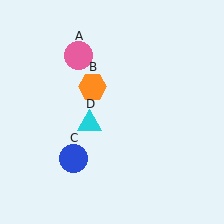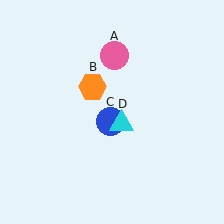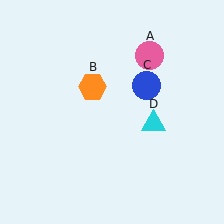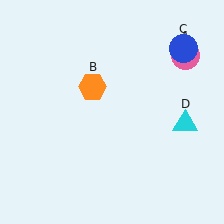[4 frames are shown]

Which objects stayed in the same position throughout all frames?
Orange hexagon (object B) remained stationary.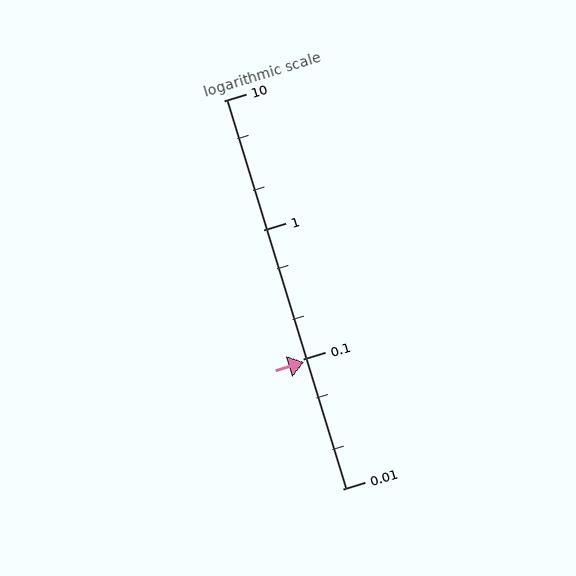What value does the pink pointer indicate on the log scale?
The pointer indicates approximately 0.095.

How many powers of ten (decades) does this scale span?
The scale spans 3 decades, from 0.01 to 10.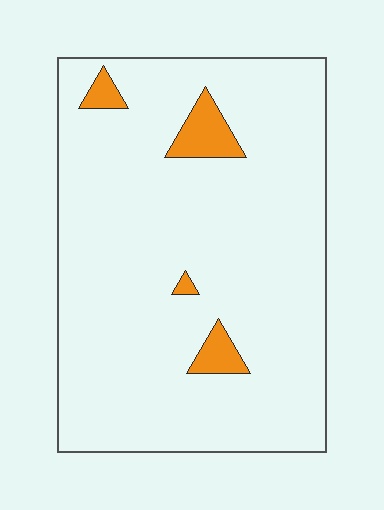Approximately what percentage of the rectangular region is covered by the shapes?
Approximately 5%.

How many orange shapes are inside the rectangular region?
4.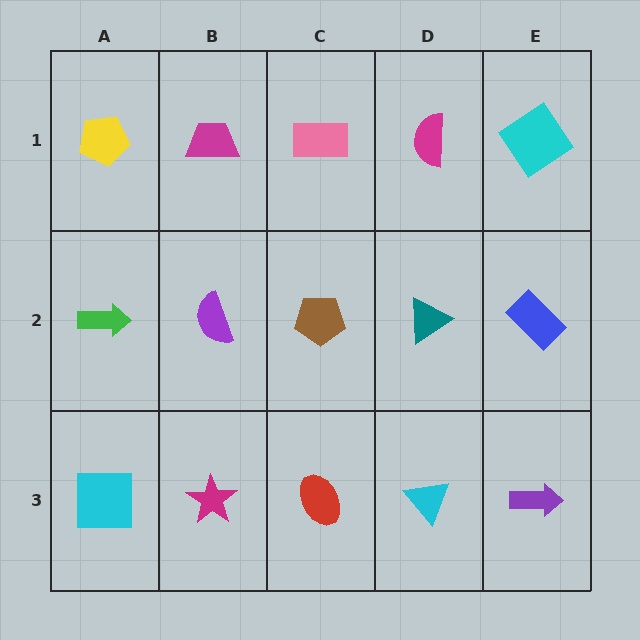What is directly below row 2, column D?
A cyan triangle.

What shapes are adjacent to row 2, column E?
A cyan diamond (row 1, column E), a purple arrow (row 3, column E), a teal triangle (row 2, column D).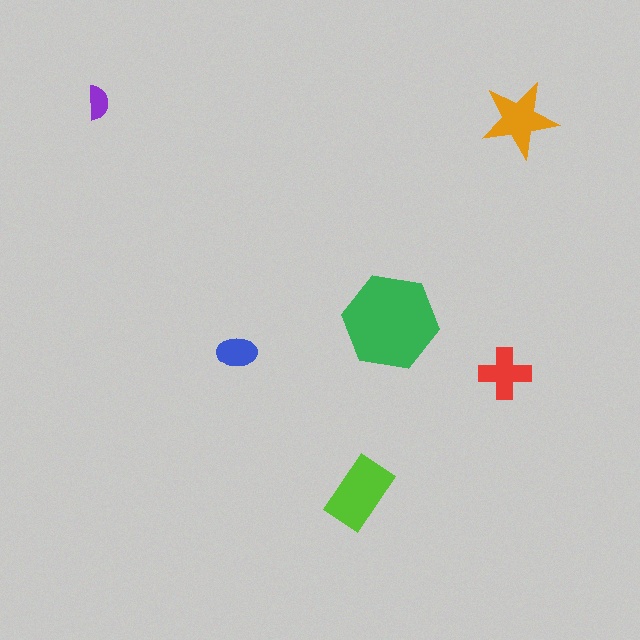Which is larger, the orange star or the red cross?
The orange star.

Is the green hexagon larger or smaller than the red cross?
Larger.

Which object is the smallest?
The purple semicircle.